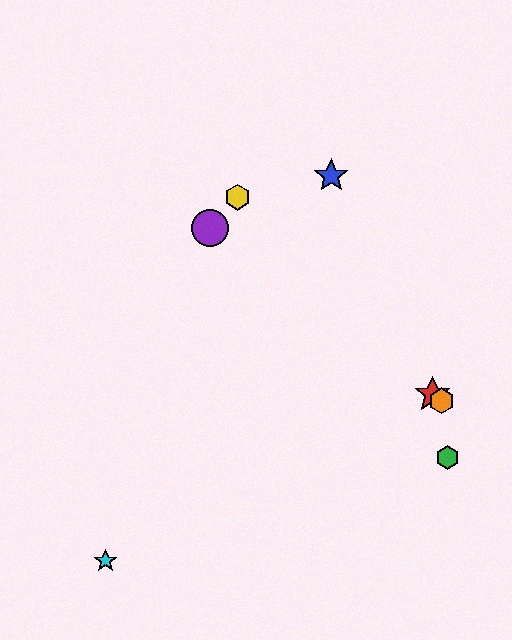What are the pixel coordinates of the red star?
The red star is at (433, 394).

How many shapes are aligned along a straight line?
3 shapes (the red star, the purple circle, the orange hexagon) are aligned along a straight line.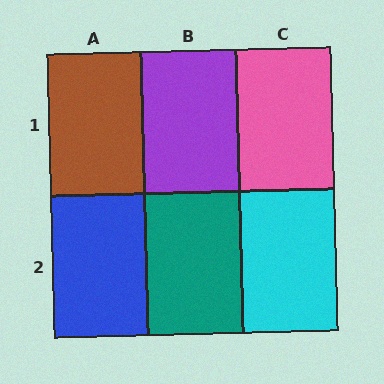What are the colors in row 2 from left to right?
Blue, teal, cyan.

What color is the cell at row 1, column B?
Purple.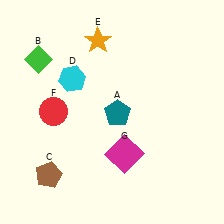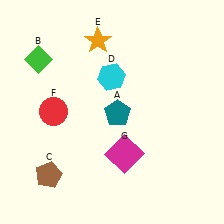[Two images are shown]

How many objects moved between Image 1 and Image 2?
1 object moved between the two images.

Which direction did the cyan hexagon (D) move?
The cyan hexagon (D) moved right.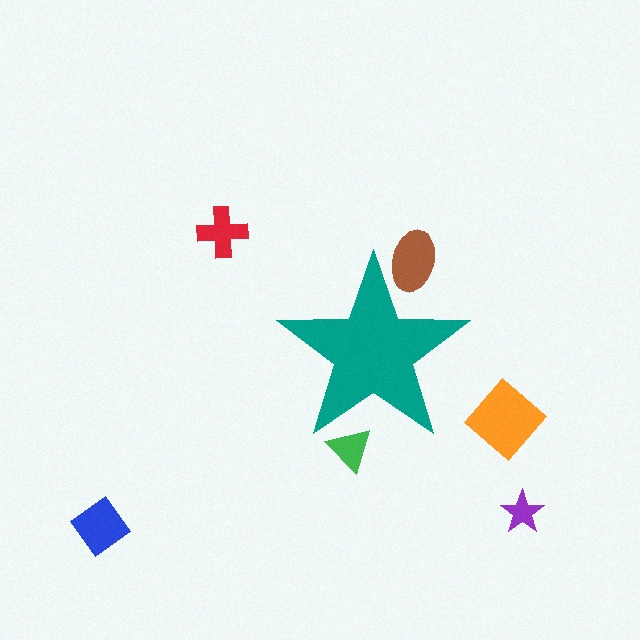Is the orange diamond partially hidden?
No, the orange diamond is fully visible.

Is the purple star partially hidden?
No, the purple star is fully visible.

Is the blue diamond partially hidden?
No, the blue diamond is fully visible.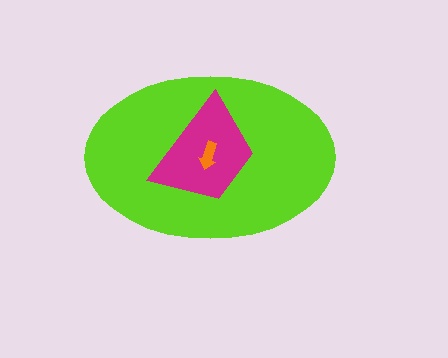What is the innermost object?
The orange arrow.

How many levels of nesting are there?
3.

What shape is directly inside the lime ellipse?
The magenta trapezoid.